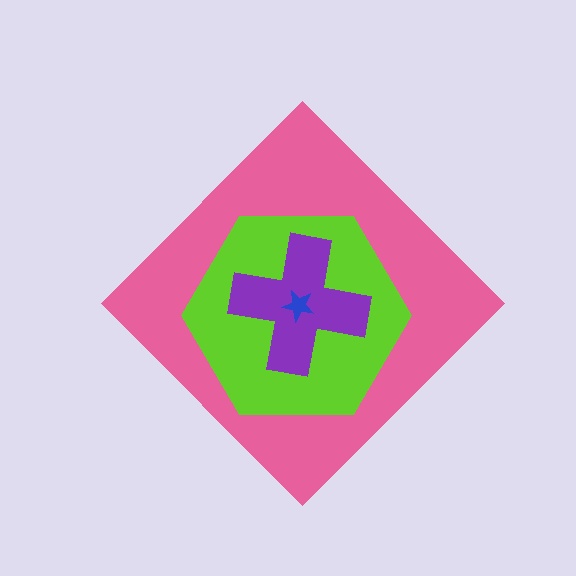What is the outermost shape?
The pink diamond.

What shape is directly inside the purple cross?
The blue star.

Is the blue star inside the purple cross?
Yes.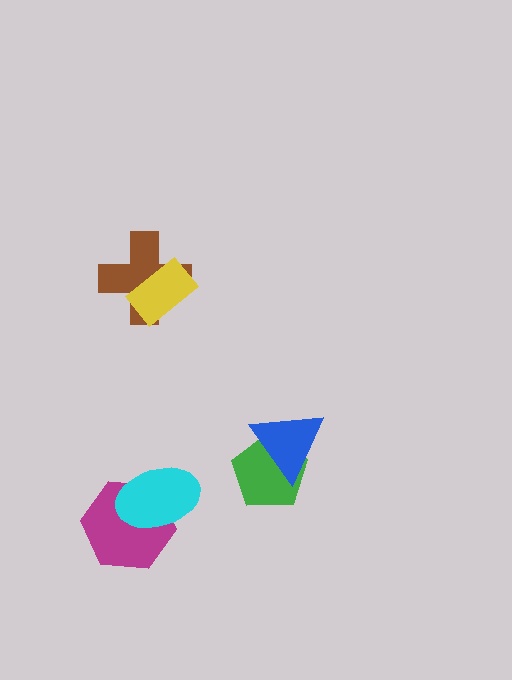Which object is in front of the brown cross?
The yellow rectangle is in front of the brown cross.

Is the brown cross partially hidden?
Yes, it is partially covered by another shape.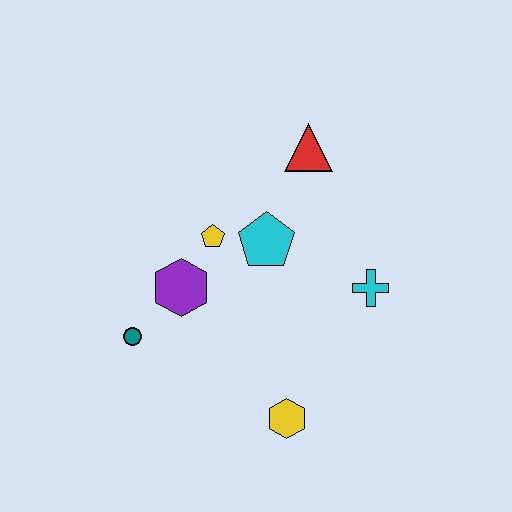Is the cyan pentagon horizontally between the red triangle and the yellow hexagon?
No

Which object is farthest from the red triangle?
The yellow hexagon is farthest from the red triangle.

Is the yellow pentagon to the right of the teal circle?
Yes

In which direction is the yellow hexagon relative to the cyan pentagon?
The yellow hexagon is below the cyan pentagon.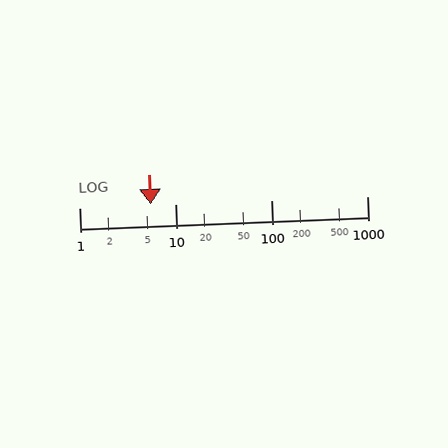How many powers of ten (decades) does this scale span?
The scale spans 3 decades, from 1 to 1000.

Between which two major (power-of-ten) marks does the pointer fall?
The pointer is between 1 and 10.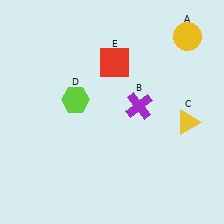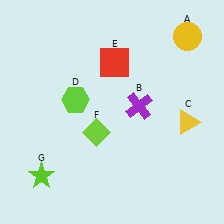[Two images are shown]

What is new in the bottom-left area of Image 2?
A lime star (G) was added in the bottom-left area of Image 2.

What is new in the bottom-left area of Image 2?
A lime diamond (F) was added in the bottom-left area of Image 2.